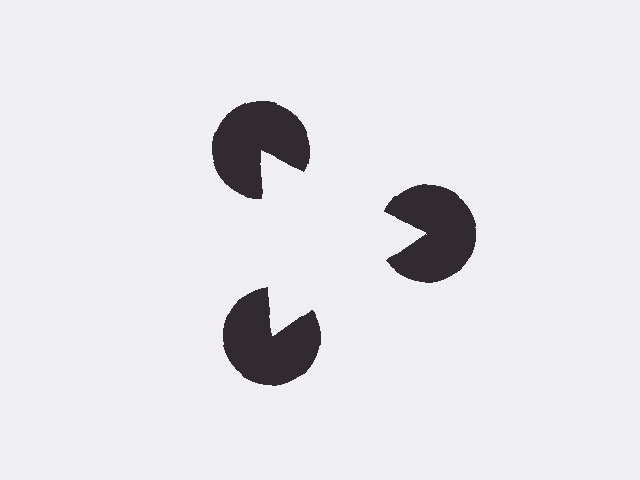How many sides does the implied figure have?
3 sides.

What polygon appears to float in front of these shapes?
An illusory triangle — its edges are inferred from the aligned wedge cuts in the pac-man discs, not physically drawn.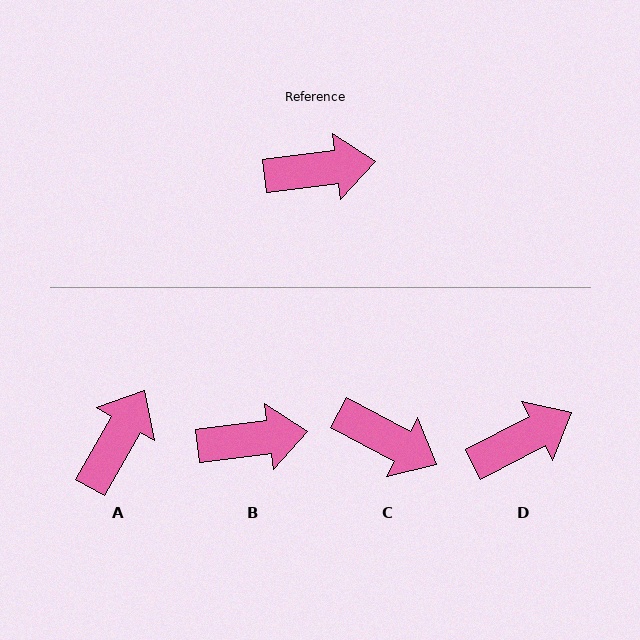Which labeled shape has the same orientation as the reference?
B.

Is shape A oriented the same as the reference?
No, it is off by about 54 degrees.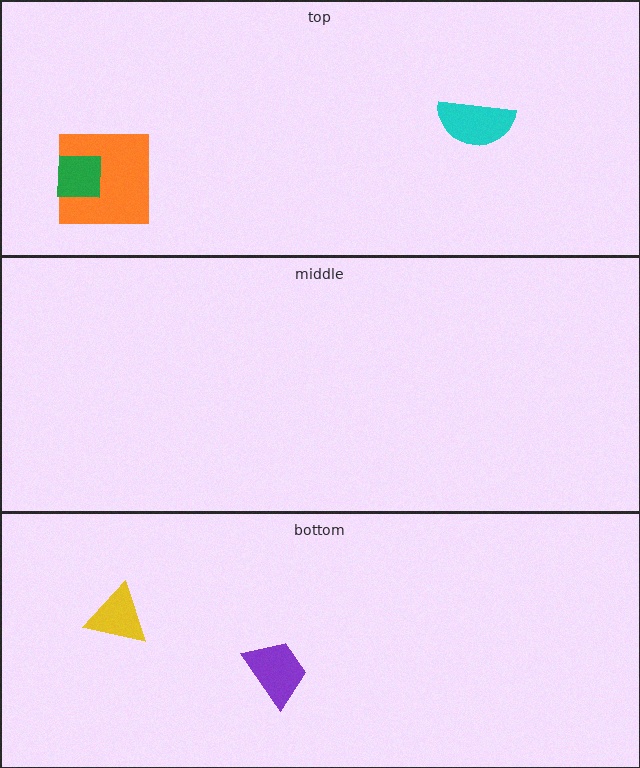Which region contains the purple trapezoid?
The bottom region.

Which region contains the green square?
The top region.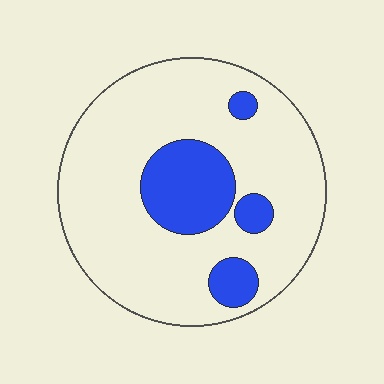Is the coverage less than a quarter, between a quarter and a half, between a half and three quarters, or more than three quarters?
Less than a quarter.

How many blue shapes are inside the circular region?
4.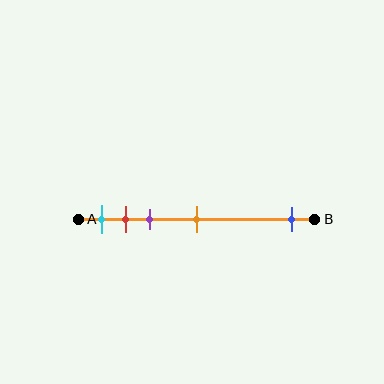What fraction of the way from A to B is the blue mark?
The blue mark is approximately 90% (0.9) of the way from A to B.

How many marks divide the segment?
There are 5 marks dividing the segment.